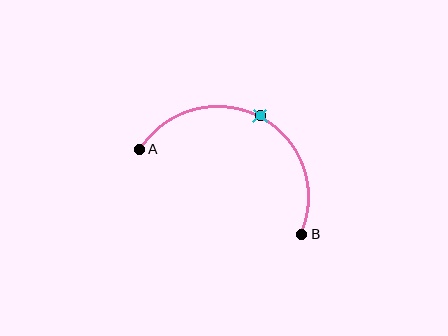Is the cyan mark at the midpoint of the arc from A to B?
Yes. The cyan mark lies on the arc at equal arc-length from both A and B — it is the arc midpoint.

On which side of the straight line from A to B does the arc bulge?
The arc bulges above the straight line connecting A and B.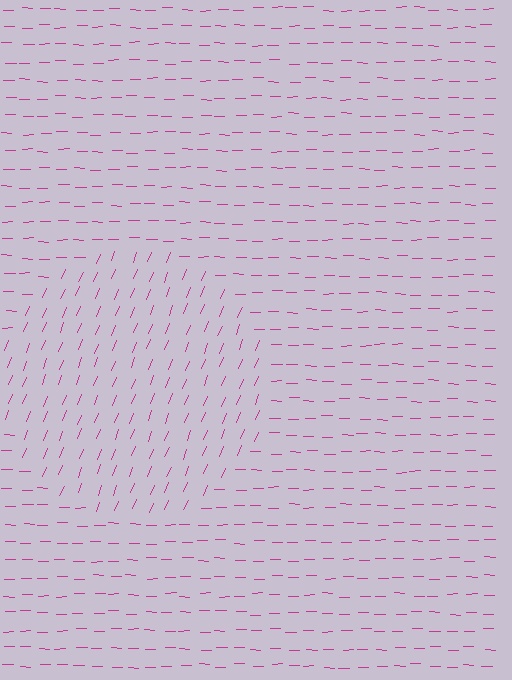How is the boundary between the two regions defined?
The boundary is defined purely by a change in line orientation (approximately 68 degrees difference). All lines are the same color and thickness.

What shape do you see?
I see a circle.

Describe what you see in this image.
The image is filled with small magenta line segments. A circle region in the image has lines oriented differently from the surrounding lines, creating a visible texture boundary.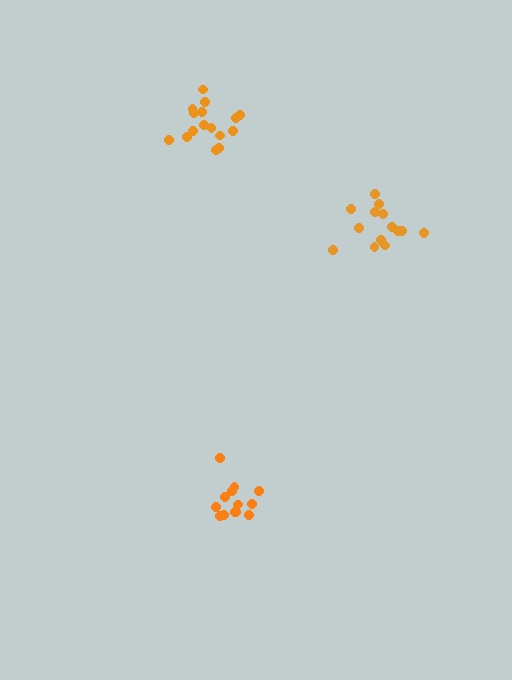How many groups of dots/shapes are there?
There are 3 groups.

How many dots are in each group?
Group 1: 14 dots, Group 2: 13 dots, Group 3: 16 dots (43 total).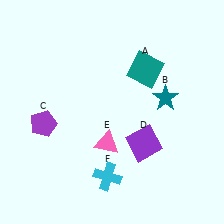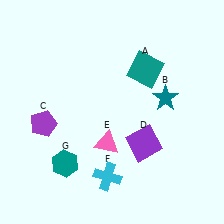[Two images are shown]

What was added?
A teal hexagon (G) was added in Image 2.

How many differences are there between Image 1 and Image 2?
There is 1 difference between the two images.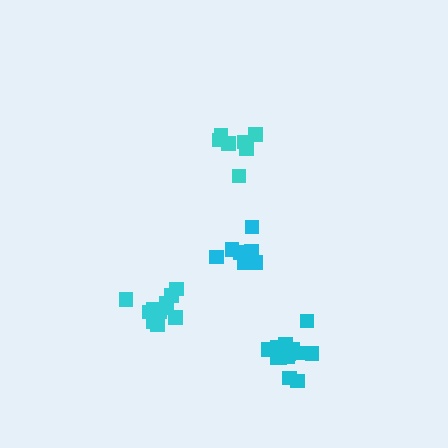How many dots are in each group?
Group 1: 13 dots, Group 2: 7 dots, Group 3: 11 dots, Group 4: 9 dots (40 total).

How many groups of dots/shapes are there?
There are 4 groups.